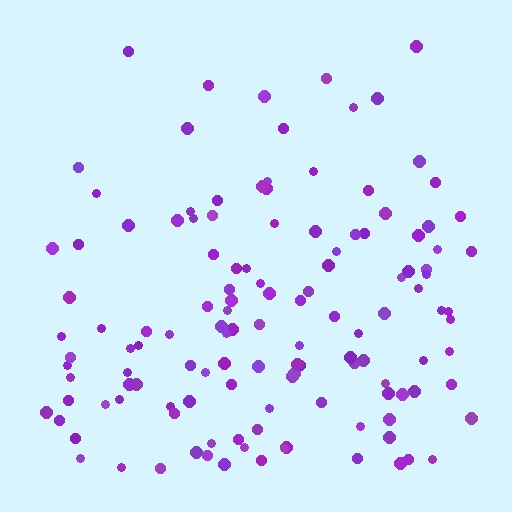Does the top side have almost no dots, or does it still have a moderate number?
Still a moderate number, just noticeably fewer than the bottom.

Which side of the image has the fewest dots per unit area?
The top.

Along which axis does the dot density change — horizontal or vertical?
Vertical.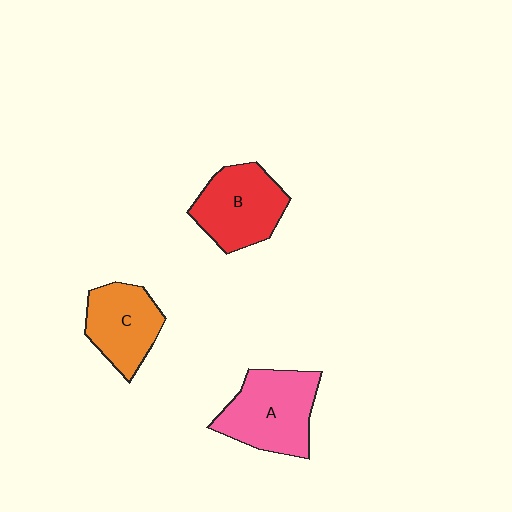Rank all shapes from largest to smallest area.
From largest to smallest: A (pink), B (red), C (orange).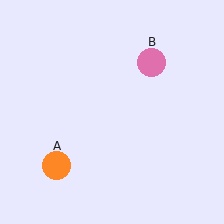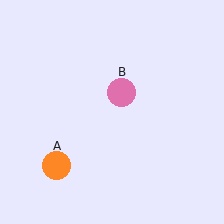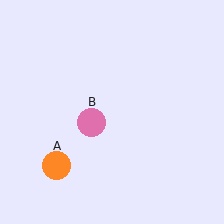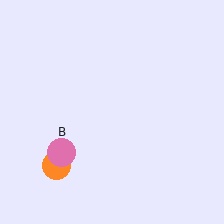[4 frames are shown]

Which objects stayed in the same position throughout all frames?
Orange circle (object A) remained stationary.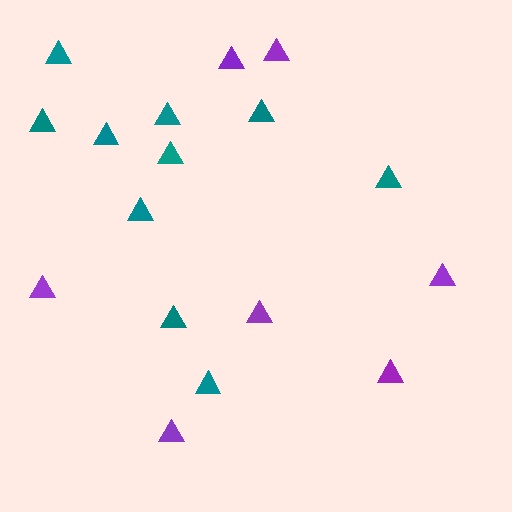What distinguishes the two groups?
There are 2 groups: one group of teal triangles (10) and one group of purple triangles (7).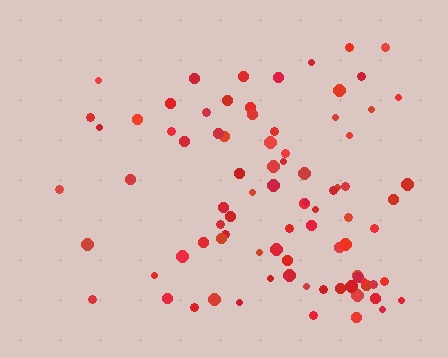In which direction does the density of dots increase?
From left to right, with the right side densest.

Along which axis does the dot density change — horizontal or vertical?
Horizontal.